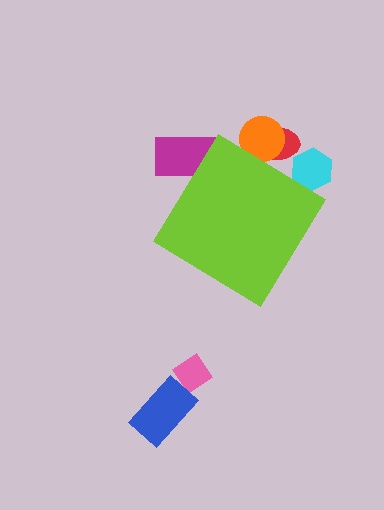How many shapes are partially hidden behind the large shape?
4 shapes are partially hidden.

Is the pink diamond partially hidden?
No, the pink diamond is fully visible.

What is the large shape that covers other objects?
A lime diamond.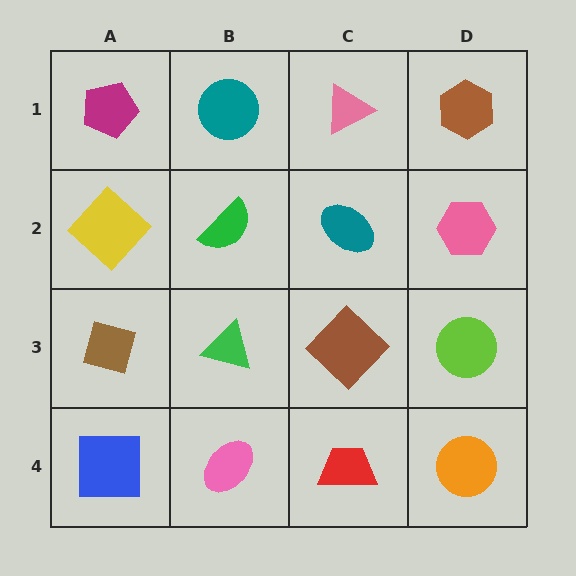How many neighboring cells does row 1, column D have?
2.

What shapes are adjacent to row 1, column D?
A pink hexagon (row 2, column D), a pink triangle (row 1, column C).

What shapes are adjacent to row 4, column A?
A brown diamond (row 3, column A), a pink ellipse (row 4, column B).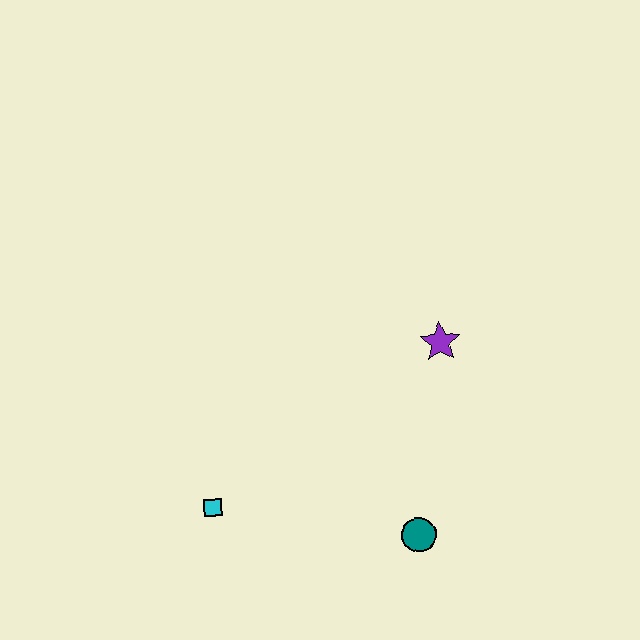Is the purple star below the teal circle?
No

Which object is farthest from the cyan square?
The purple star is farthest from the cyan square.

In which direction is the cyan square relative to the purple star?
The cyan square is to the left of the purple star.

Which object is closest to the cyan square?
The teal circle is closest to the cyan square.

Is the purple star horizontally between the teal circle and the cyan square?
No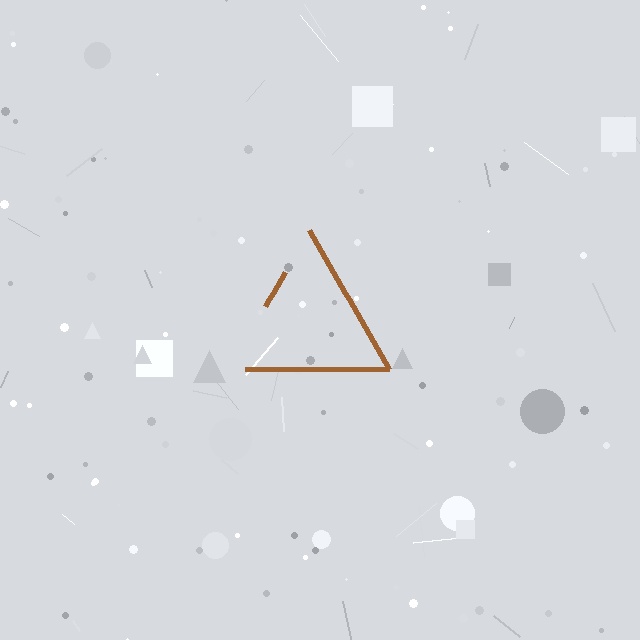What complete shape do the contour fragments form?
The contour fragments form a triangle.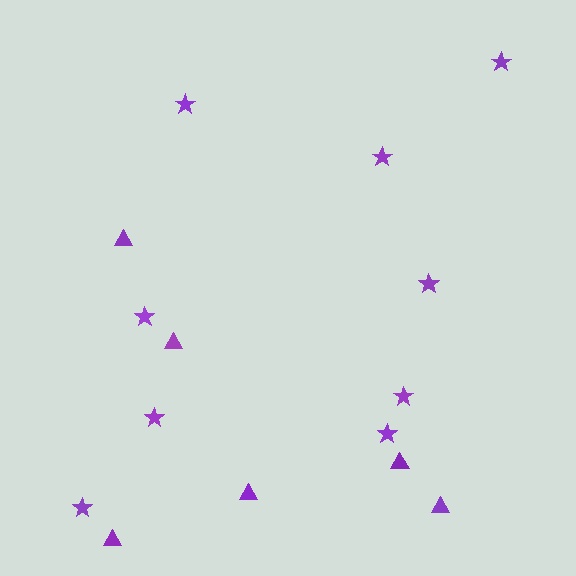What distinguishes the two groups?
There are 2 groups: one group of triangles (6) and one group of stars (9).